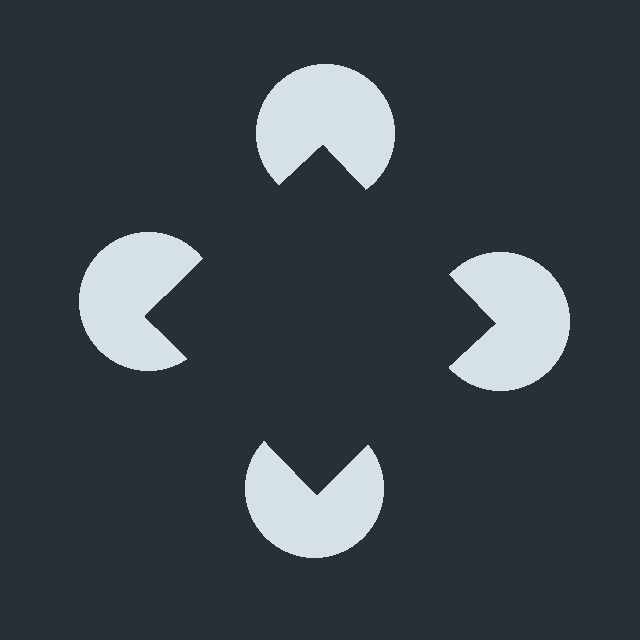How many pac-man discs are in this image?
There are 4 — one at each vertex of the illusory square.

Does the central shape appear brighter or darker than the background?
It typically appears slightly darker than the background, even though no actual brightness change is drawn.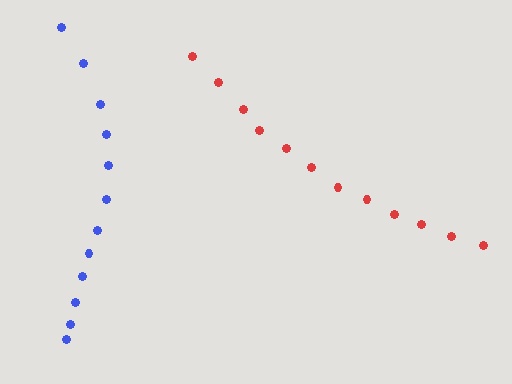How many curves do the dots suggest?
There are 2 distinct paths.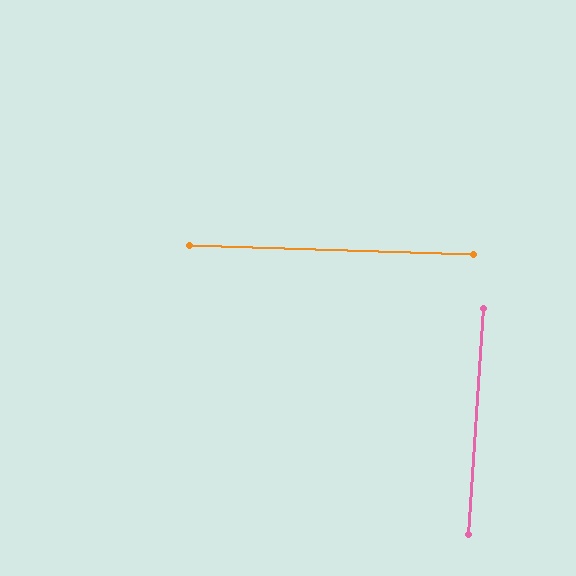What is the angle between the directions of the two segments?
Approximately 88 degrees.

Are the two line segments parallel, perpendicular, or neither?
Perpendicular — they meet at approximately 88°.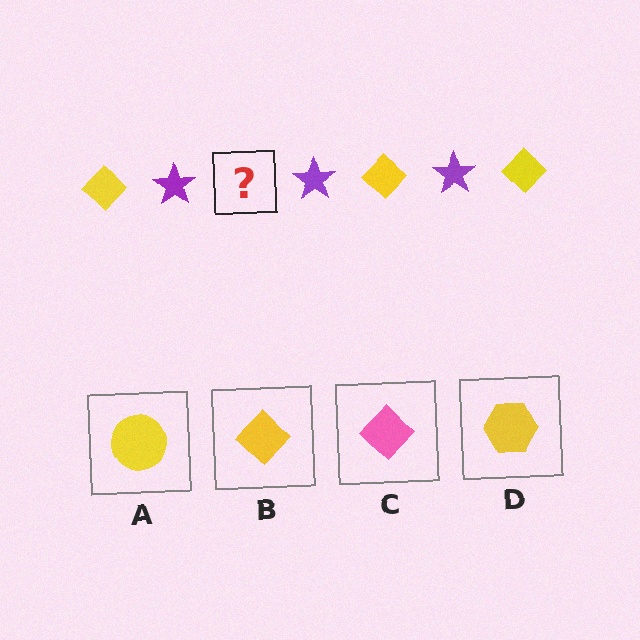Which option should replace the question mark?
Option B.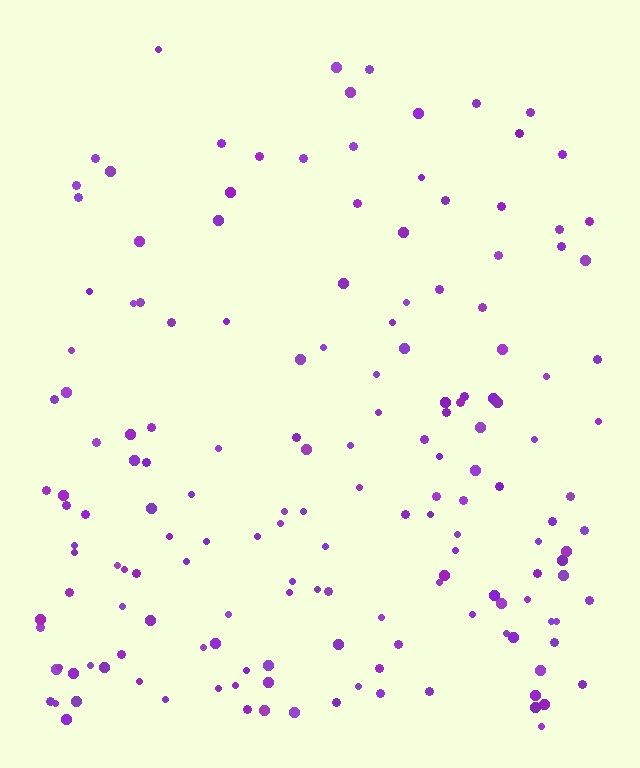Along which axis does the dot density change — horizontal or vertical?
Vertical.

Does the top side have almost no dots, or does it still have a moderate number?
Still a moderate number, just noticeably fewer than the bottom.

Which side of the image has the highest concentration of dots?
The bottom.